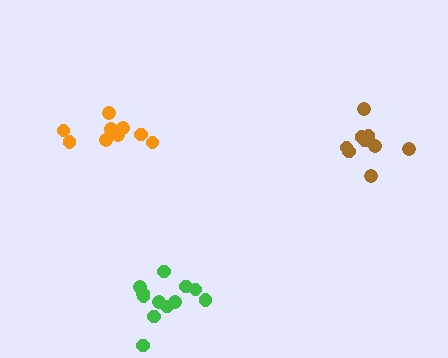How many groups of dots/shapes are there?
There are 3 groups.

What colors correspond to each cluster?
The clusters are colored: green, brown, orange.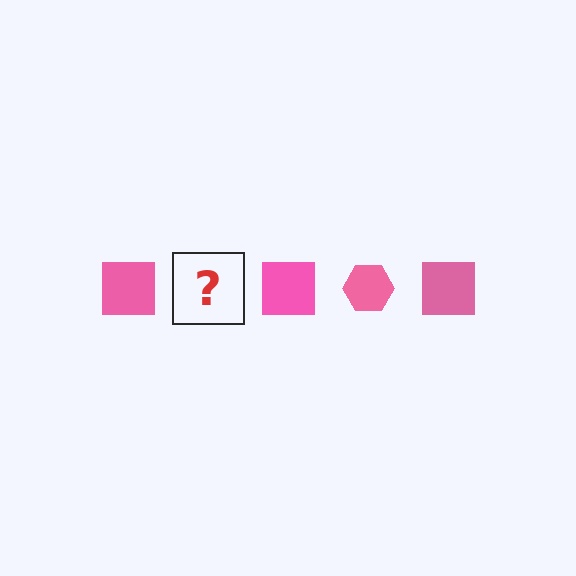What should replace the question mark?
The question mark should be replaced with a pink hexagon.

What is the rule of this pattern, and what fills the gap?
The rule is that the pattern cycles through square, hexagon shapes in pink. The gap should be filled with a pink hexagon.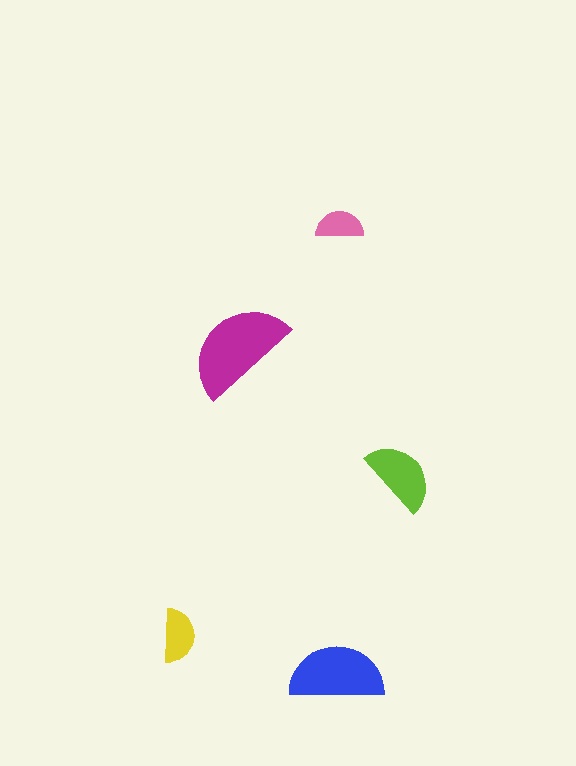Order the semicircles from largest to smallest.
the magenta one, the blue one, the lime one, the yellow one, the pink one.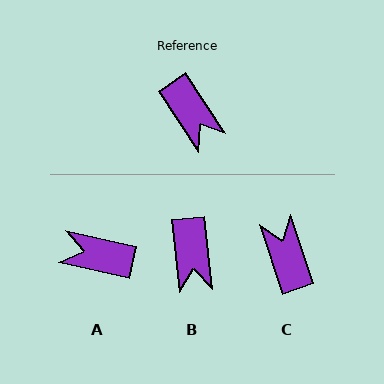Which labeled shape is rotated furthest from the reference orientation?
C, about 165 degrees away.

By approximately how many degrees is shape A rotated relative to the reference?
Approximately 136 degrees clockwise.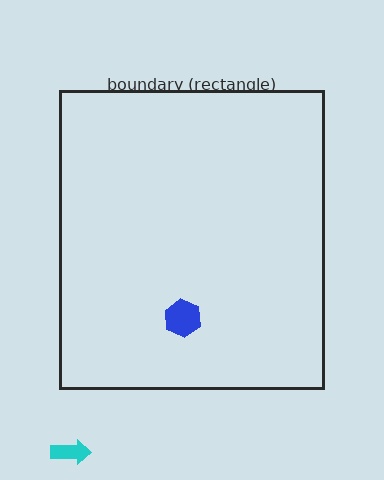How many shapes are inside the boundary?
1 inside, 1 outside.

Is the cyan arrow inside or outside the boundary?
Outside.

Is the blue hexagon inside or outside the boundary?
Inside.